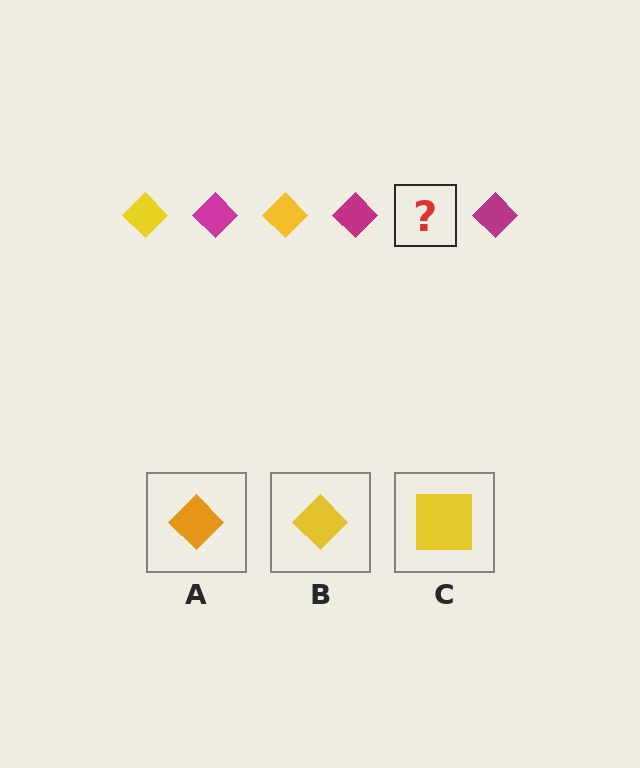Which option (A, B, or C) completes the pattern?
B.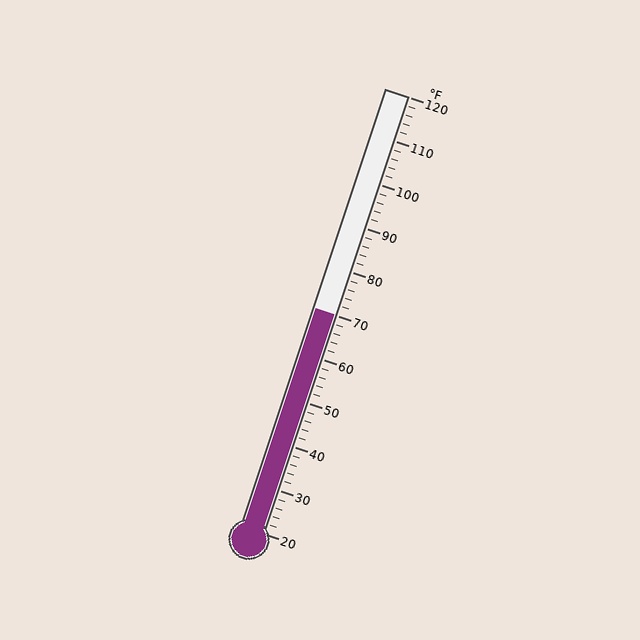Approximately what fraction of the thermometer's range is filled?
The thermometer is filled to approximately 50% of its range.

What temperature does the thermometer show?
The thermometer shows approximately 70°F.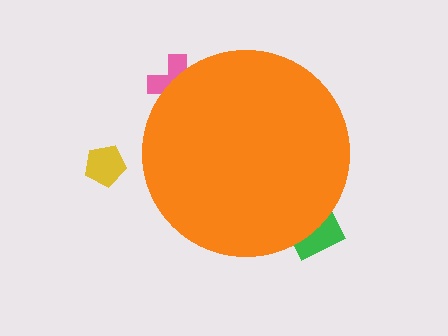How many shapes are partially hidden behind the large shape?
2 shapes are partially hidden.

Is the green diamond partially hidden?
Yes, the green diamond is partially hidden behind the orange circle.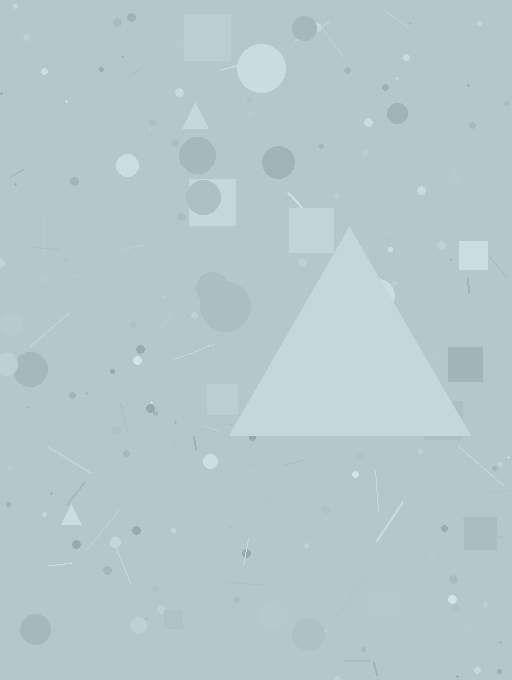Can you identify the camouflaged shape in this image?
The camouflaged shape is a triangle.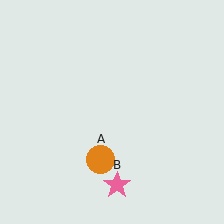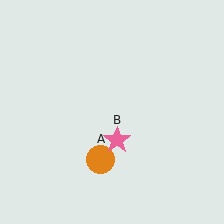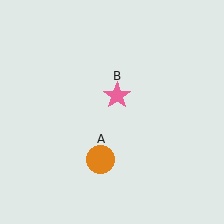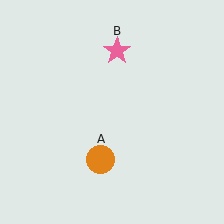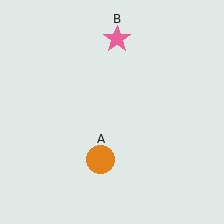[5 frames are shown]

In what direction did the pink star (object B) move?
The pink star (object B) moved up.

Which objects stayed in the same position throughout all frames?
Orange circle (object A) remained stationary.